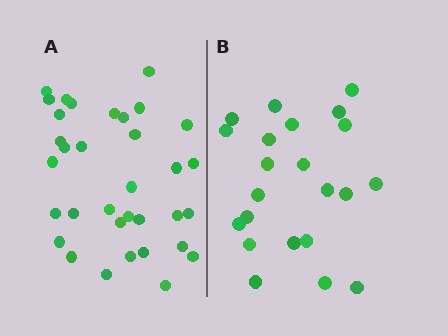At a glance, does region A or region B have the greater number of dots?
Region A (the left region) has more dots.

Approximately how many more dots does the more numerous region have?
Region A has roughly 12 or so more dots than region B.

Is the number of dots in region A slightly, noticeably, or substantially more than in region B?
Region A has substantially more. The ratio is roughly 1.5 to 1.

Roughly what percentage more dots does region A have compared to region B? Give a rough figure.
About 55% more.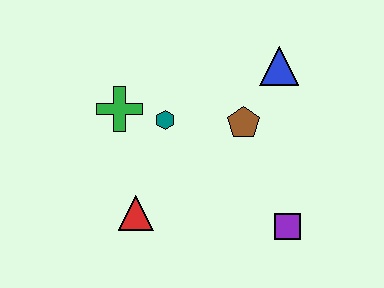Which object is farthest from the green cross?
The purple square is farthest from the green cross.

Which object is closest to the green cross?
The teal hexagon is closest to the green cross.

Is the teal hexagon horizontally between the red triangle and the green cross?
No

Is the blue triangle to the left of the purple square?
Yes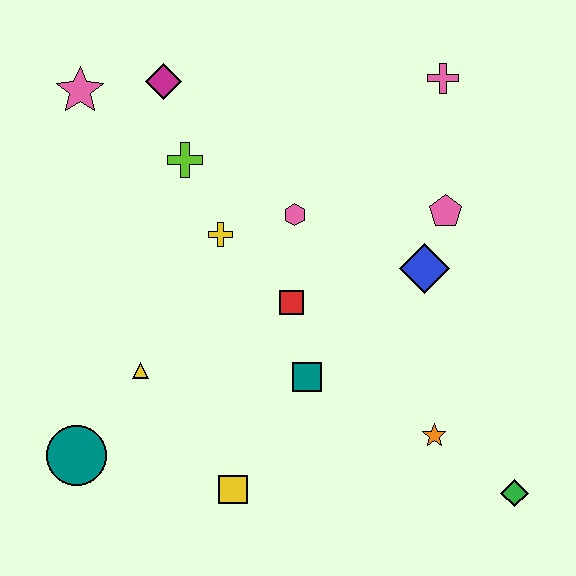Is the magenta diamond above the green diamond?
Yes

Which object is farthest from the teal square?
The pink star is farthest from the teal square.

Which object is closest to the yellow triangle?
The teal circle is closest to the yellow triangle.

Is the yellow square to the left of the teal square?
Yes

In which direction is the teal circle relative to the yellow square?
The teal circle is to the left of the yellow square.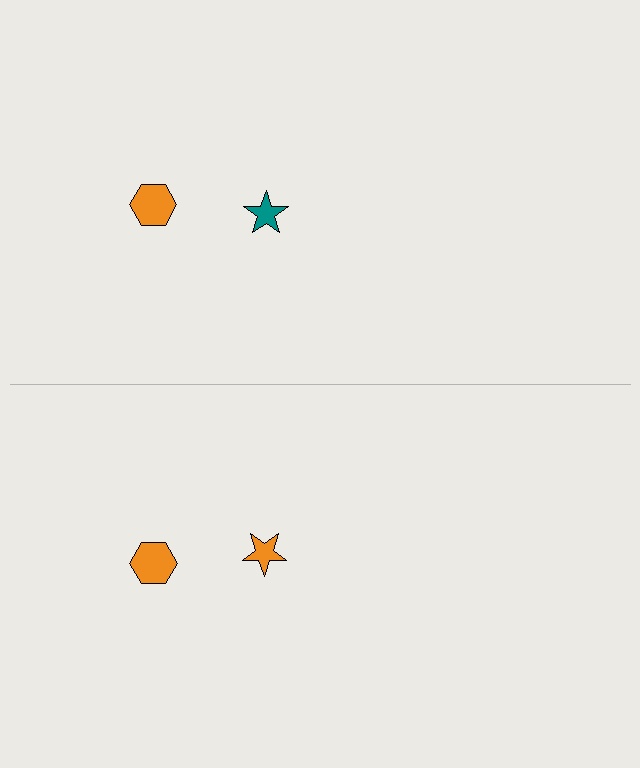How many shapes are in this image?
There are 4 shapes in this image.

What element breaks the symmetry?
The orange star on the bottom side breaks the symmetry — its mirror counterpart is teal.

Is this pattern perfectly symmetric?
No, the pattern is not perfectly symmetric. The orange star on the bottom side breaks the symmetry — its mirror counterpart is teal.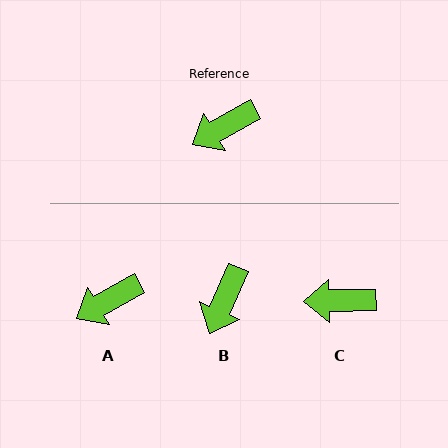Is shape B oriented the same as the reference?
No, it is off by about 37 degrees.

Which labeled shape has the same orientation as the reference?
A.